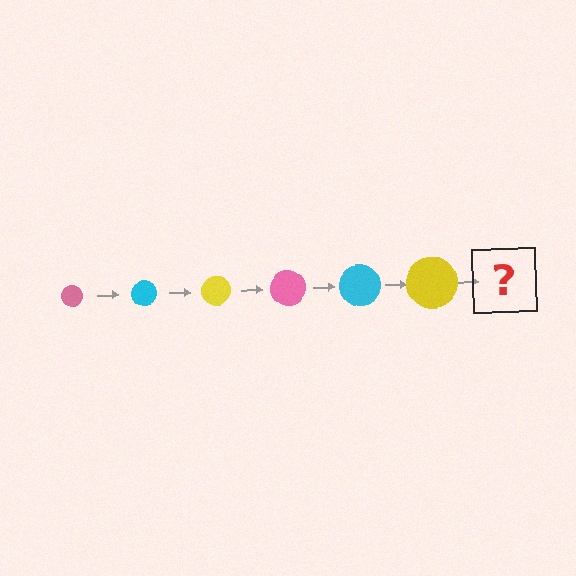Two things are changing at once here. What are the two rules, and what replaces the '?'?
The two rules are that the circle grows larger each step and the color cycles through pink, cyan, and yellow. The '?' should be a pink circle, larger than the previous one.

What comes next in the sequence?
The next element should be a pink circle, larger than the previous one.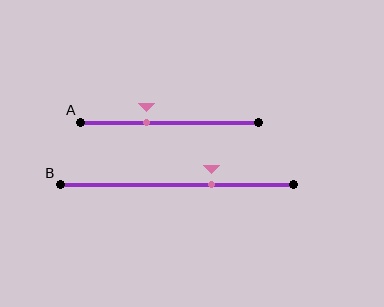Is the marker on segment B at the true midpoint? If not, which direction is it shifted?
No, the marker on segment B is shifted to the right by about 15% of the segment length.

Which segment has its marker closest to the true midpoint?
Segment A has its marker closest to the true midpoint.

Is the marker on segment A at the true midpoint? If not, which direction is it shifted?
No, the marker on segment A is shifted to the left by about 13% of the segment length.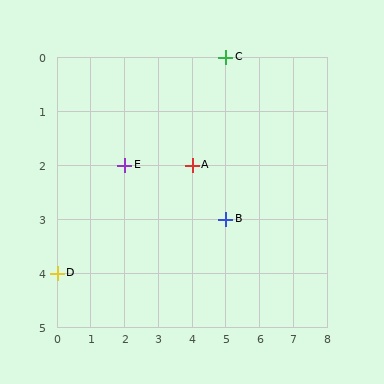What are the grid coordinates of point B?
Point B is at grid coordinates (5, 3).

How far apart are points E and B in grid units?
Points E and B are 3 columns and 1 row apart (about 3.2 grid units diagonally).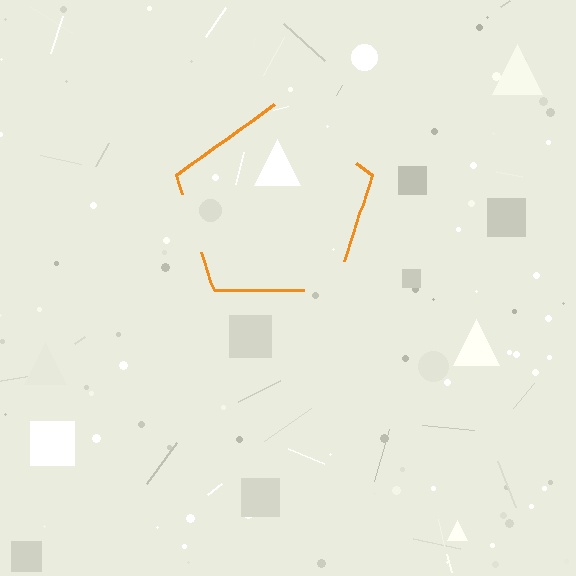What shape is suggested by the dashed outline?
The dashed outline suggests a pentagon.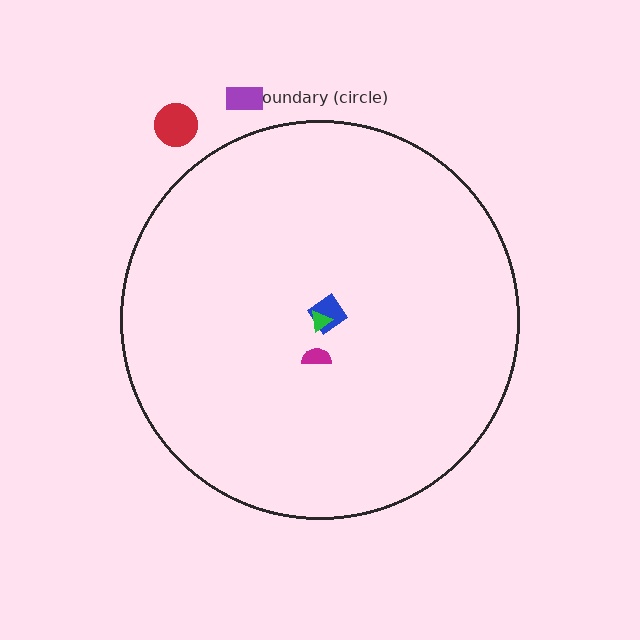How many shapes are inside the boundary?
3 inside, 2 outside.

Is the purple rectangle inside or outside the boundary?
Outside.